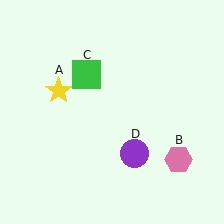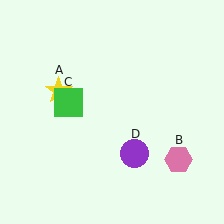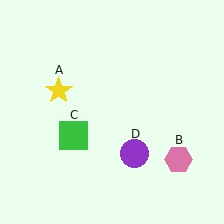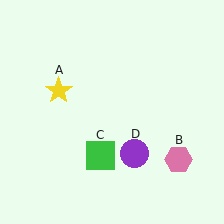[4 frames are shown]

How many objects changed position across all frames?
1 object changed position: green square (object C).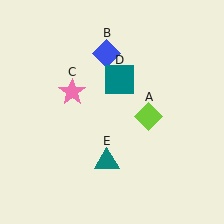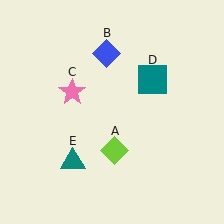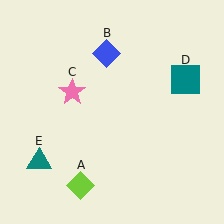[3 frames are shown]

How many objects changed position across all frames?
3 objects changed position: lime diamond (object A), teal square (object D), teal triangle (object E).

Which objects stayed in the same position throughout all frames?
Blue diamond (object B) and pink star (object C) remained stationary.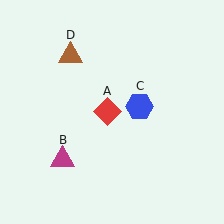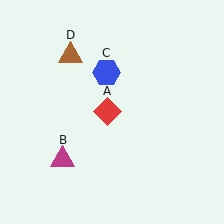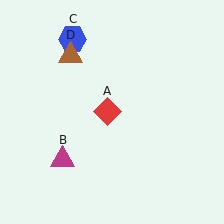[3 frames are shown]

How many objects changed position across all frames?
1 object changed position: blue hexagon (object C).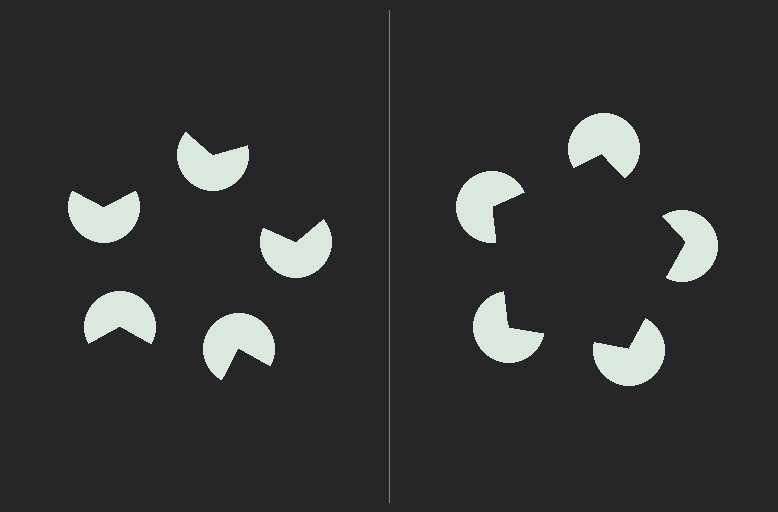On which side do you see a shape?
An illusory pentagon appears on the right side. On the left side the wedge cuts are rotated, so no coherent shape forms.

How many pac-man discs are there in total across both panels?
10 — 5 on each side.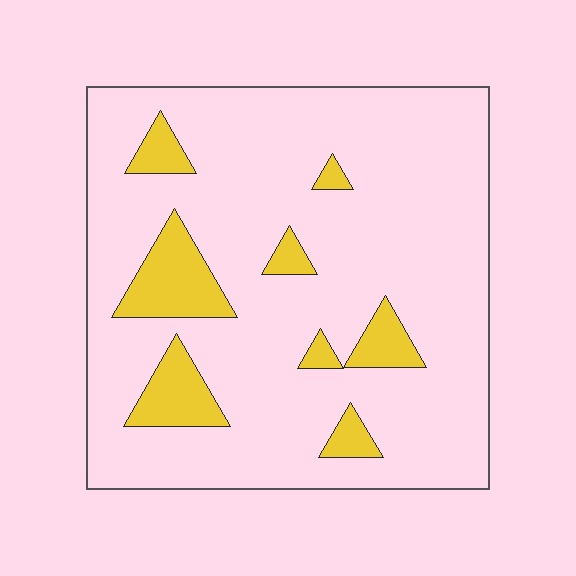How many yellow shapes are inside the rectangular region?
8.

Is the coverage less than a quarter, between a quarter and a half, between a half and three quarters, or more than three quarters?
Less than a quarter.